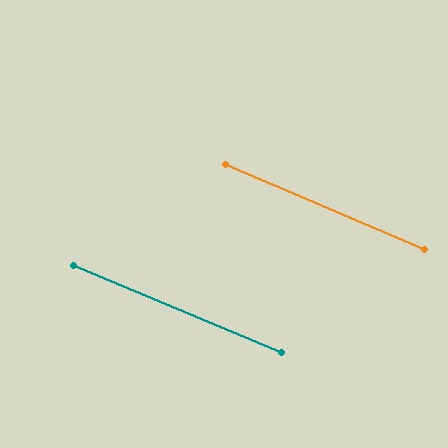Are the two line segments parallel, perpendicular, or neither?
Parallel — their directions differ by only 0.5°.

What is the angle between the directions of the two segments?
Approximately 0 degrees.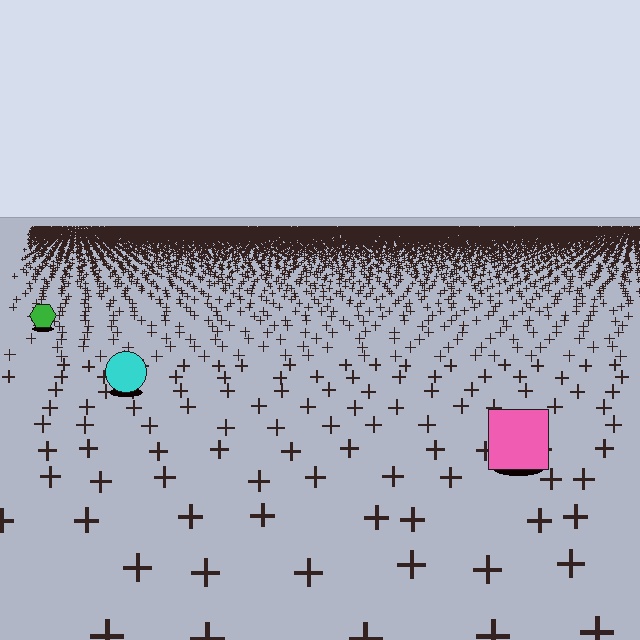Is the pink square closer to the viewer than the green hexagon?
Yes. The pink square is closer — you can tell from the texture gradient: the ground texture is coarser near it.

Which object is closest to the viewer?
The pink square is closest. The texture marks near it are larger and more spread out.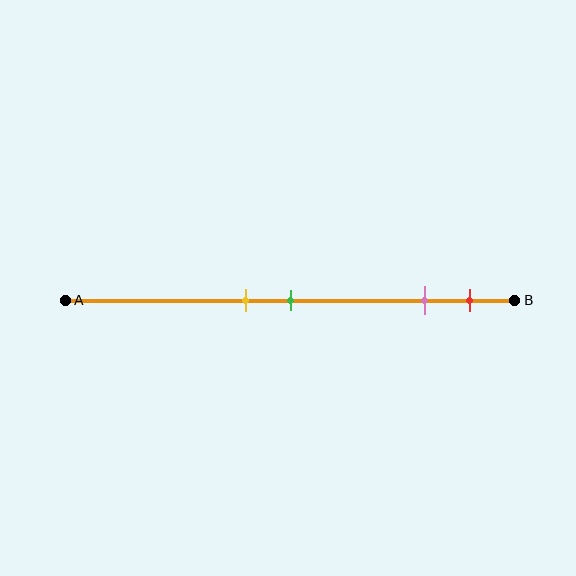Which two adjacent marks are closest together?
The yellow and green marks are the closest adjacent pair.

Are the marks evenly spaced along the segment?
No, the marks are not evenly spaced.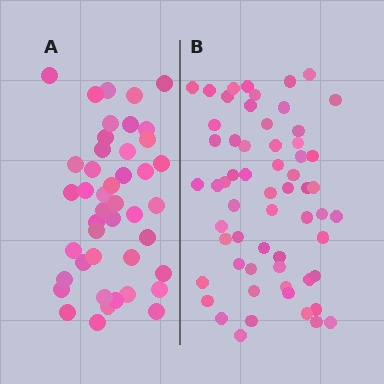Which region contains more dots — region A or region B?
Region B (the right region) has more dots.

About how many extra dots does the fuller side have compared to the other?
Region B has approximately 15 more dots than region A.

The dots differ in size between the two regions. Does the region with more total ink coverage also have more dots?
No. Region A has more total ink coverage because its dots are larger, but region B actually contains more individual dots. Total area can be misleading — the number of items is what matters here.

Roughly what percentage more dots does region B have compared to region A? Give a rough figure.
About 35% more.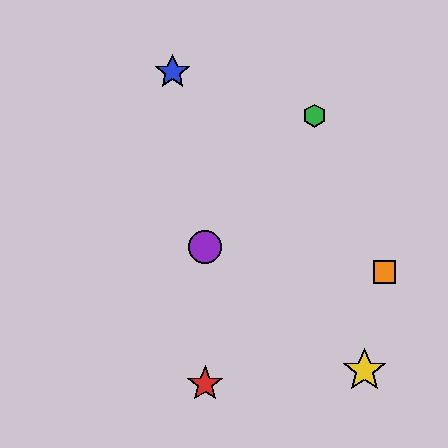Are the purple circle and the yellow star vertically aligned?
No, the purple circle is at x≈205 and the yellow star is at x≈365.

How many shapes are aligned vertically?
2 shapes (the red star, the purple circle) are aligned vertically.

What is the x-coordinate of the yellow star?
The yellow star is at x≈365.